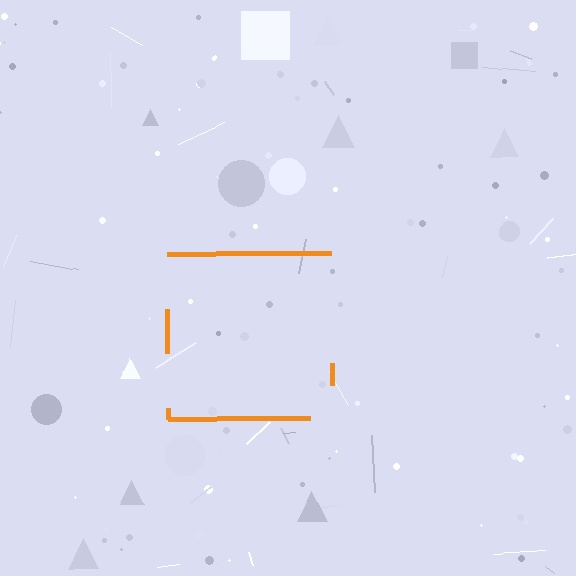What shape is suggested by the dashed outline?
The dashed outline suggests a square.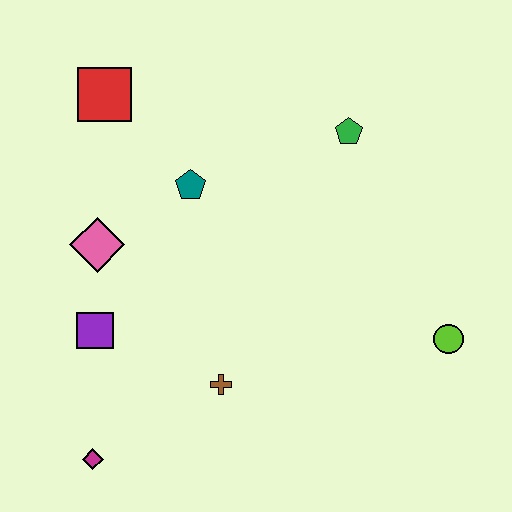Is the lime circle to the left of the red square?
No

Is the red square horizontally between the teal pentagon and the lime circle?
No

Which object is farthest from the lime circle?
The red square is farthest from the lime circle.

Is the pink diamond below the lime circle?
No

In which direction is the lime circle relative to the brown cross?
The lime circle is to the right of the brown cross.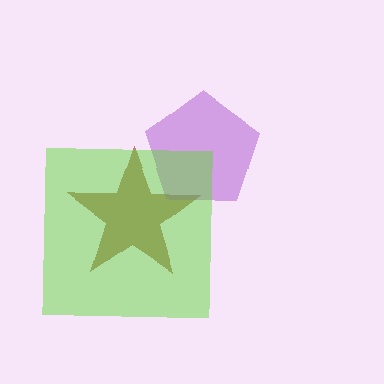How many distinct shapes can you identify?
There are 3 distinct shapes: a brown star, a purple pentagon, a lime square.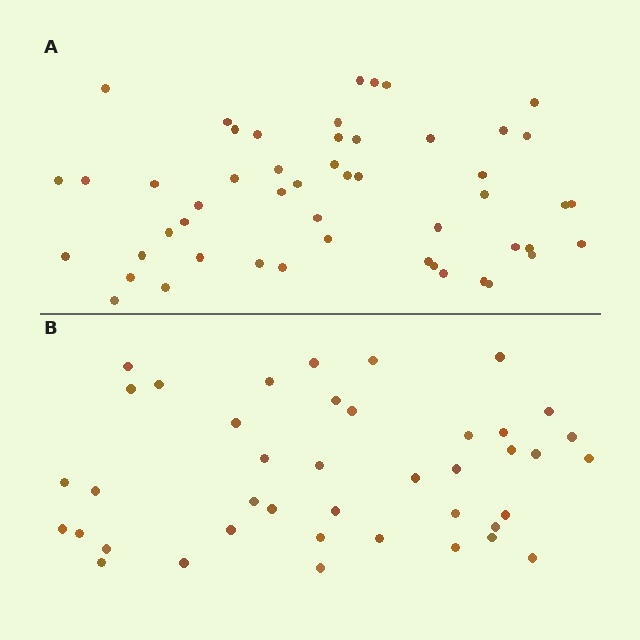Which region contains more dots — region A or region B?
Region A (the top region) has more dots.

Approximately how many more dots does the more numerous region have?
Region A has roughly 10 or so more dots than region B.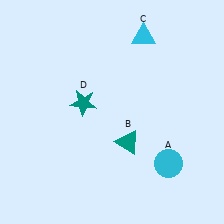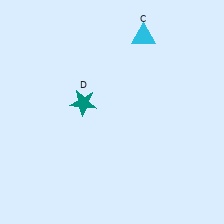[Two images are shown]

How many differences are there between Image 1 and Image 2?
There are 2 differences between the two images.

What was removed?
The cyan circle (A), the teal triangle (B) were removed in Image 2.